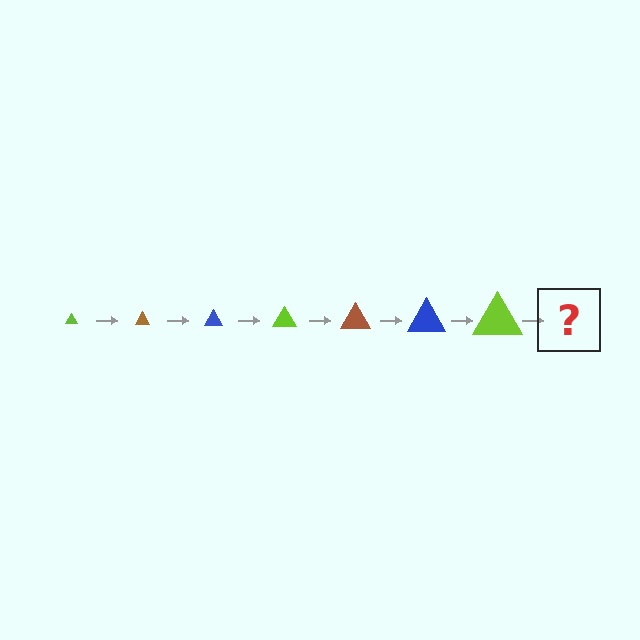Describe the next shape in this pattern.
It should be a brown triangle, larger than the previous one.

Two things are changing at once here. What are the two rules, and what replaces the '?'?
The two rules are that the triangle grows larger each step and the color cycles through lime, brown, and blue. The '?' should be a brown triangle, larger than the previous one.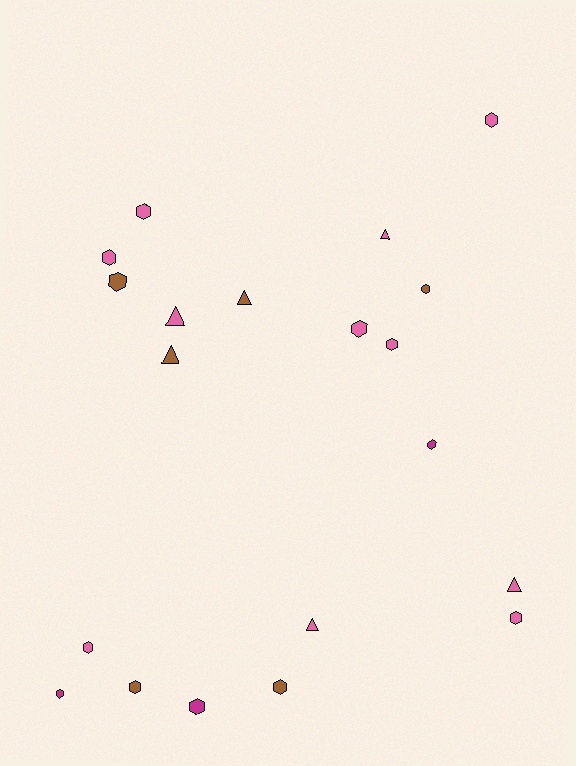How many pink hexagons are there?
There are 7 pink hexagons.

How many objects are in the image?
There are 20 objects.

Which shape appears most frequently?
Hexagon, with 14 objects.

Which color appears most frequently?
Pink, with 11 objects.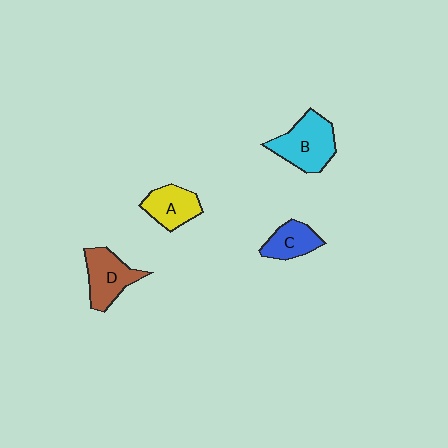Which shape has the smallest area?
Shape C (blue).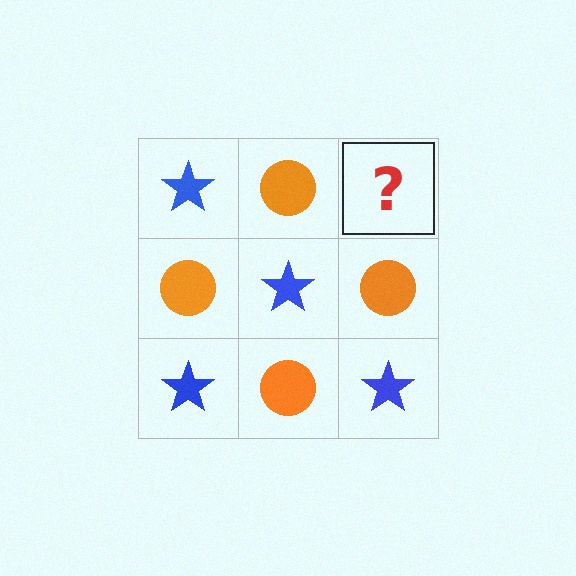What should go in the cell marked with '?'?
The missing cell should contain a blue star.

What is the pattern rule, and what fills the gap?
The rule is that it alternates blue star and orange circle in a checkerboard pattern. The gap should be filled with a blue star.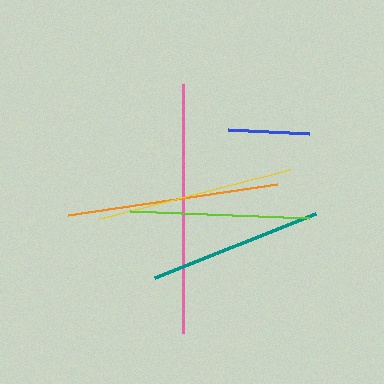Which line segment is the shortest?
The blue line is the shortest at approximately 82 pixels.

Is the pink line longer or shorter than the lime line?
The pink line is longer than the lime line.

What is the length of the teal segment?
The teal segment is approximately 173 pixels long.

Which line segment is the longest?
The pink line is the longest at approximately 249 pixels.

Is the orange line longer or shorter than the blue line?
The orange line is longer than the blue line.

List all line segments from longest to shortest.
From longest to shortest: pink, orange, yellow, lime, teal, blue.